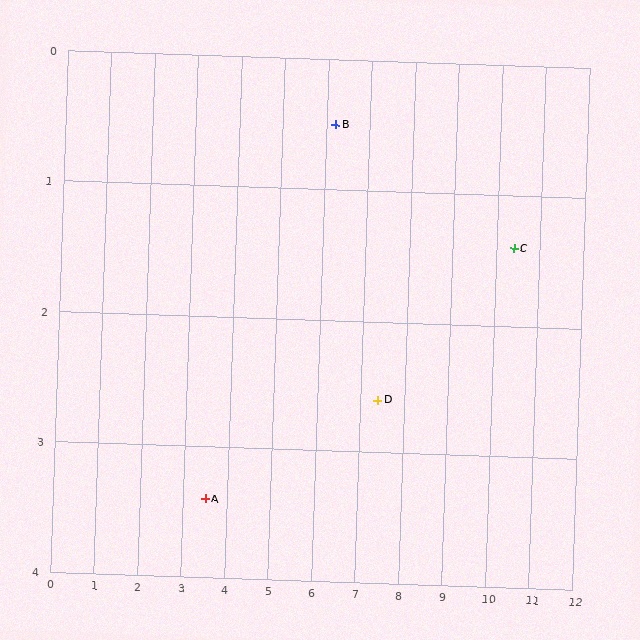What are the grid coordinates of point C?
Point C is at approximately (10.4, 1.4).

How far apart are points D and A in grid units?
Points D and A are about 4.0 grid units apart.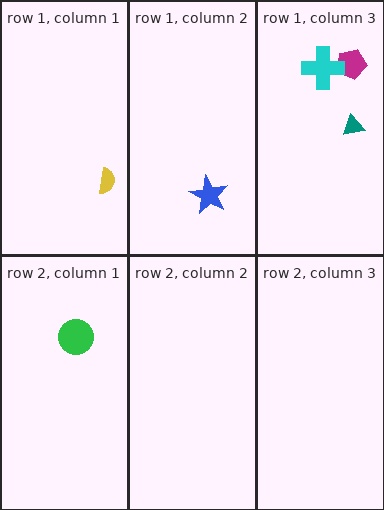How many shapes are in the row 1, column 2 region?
1.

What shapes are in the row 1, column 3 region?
The magenta pentagon, the cyan cross, the teal triangle.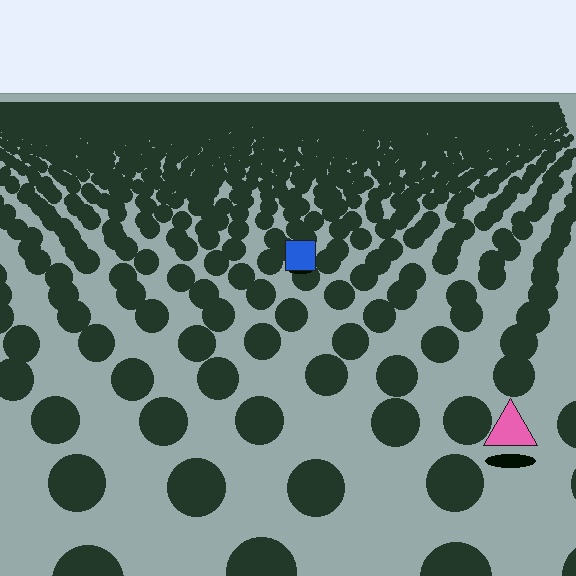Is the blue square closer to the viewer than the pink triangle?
No. The pink triangle is closer — you can tell from the texture gradient: the ground texture is coarser near it.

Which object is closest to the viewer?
The pink triangle is closest. The texture marks near it are larger and more spread out.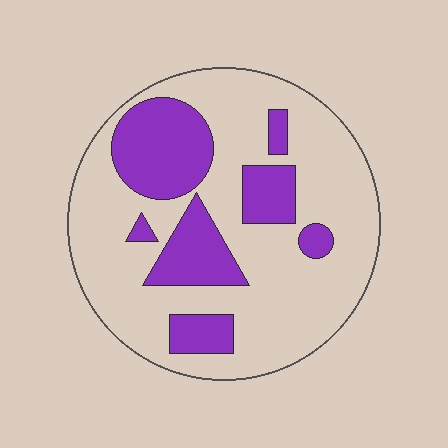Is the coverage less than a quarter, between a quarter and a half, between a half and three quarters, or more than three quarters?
Between a quarter and a half.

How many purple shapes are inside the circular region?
7.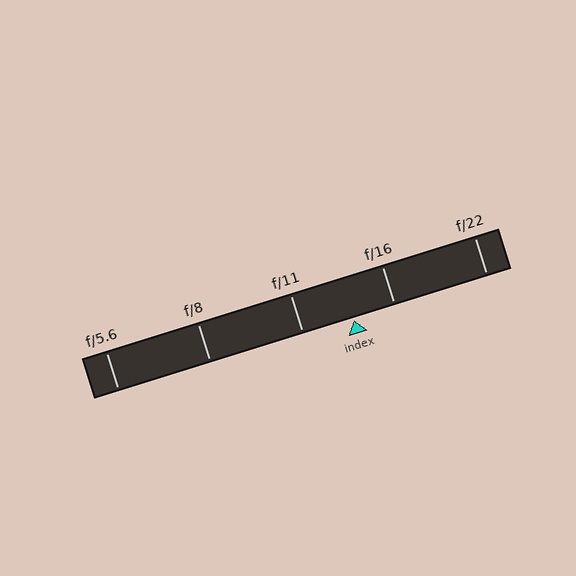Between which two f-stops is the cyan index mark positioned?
The index mark is between f/11 and f/16.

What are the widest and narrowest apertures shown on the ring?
The widest aperture shown is f/5.6 and the narrowest is f/22.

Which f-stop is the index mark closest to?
The index mark is closest to f/16.